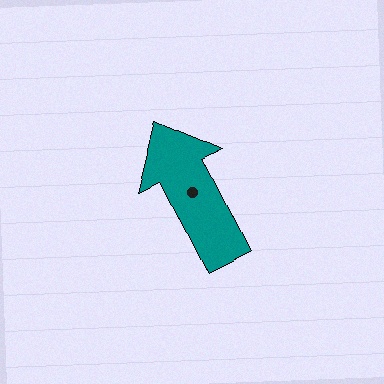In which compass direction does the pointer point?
Northwest.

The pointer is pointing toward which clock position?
Roughly 11 o'clock.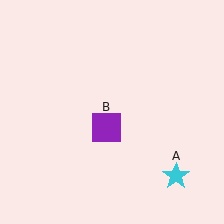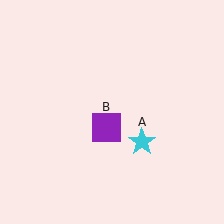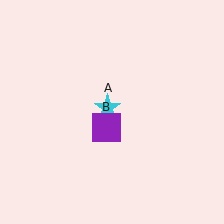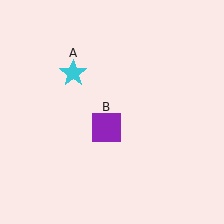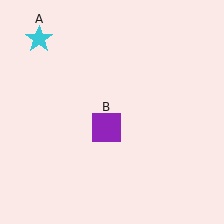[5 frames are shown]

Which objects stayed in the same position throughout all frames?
Purple square (object B) remained stationary.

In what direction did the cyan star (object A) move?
The cyan star (object A) moved up and to the left.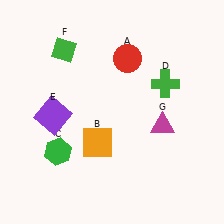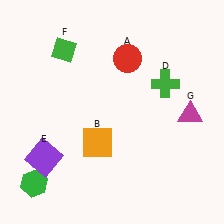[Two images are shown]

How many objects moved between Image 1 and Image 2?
3 objects moved between the two images.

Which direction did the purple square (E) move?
The purple square (E) moved down.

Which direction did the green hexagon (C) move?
The green hexagon (C) moved down.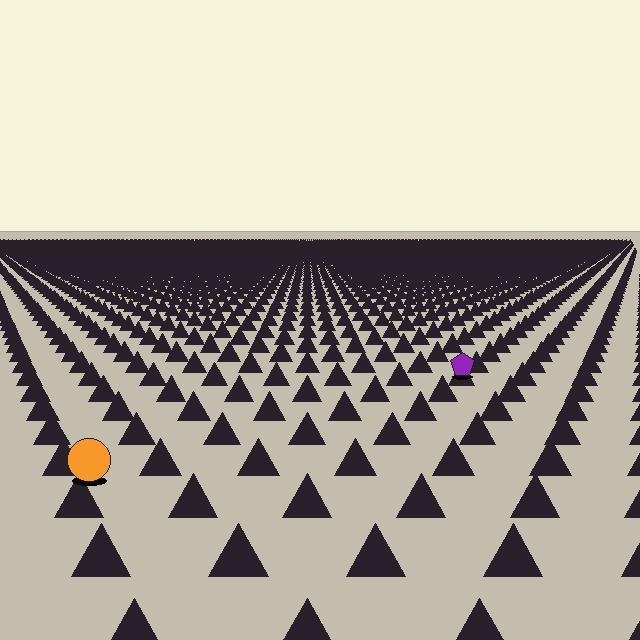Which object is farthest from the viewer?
The purple pentagon is farthest from the viewer. It appears smaller and the ground texture around it is denser.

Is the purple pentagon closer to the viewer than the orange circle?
No. The orange circle is closer — you can tell from the texture gradient: the ground texture is coarser near it.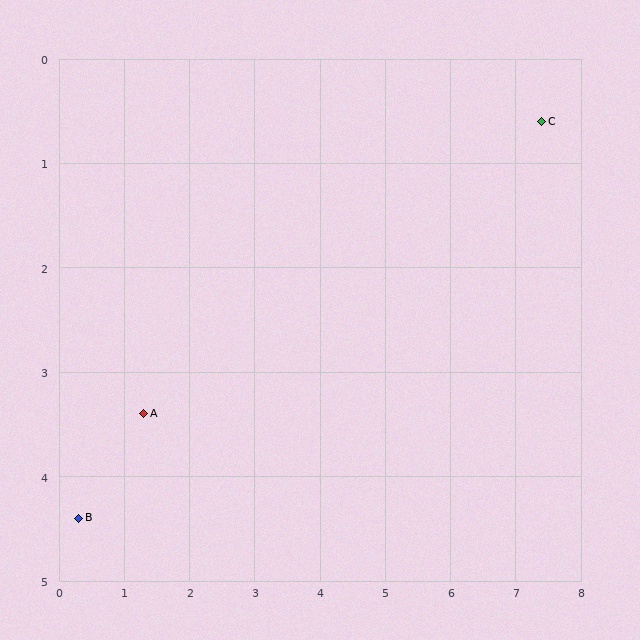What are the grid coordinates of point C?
Point C is at approximately (7.4, 0.6).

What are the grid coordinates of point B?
Point B is at approximately (0.3, 4.4).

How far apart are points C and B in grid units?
Points C and B are about 8.1 grid units apart.